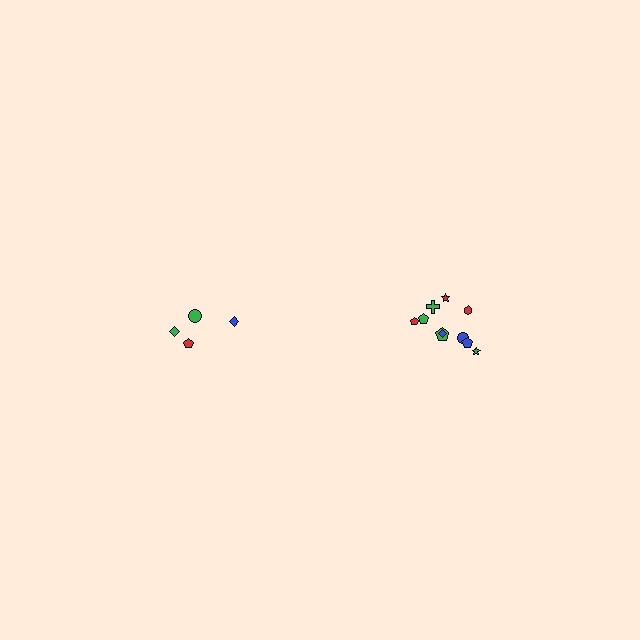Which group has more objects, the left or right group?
The right group.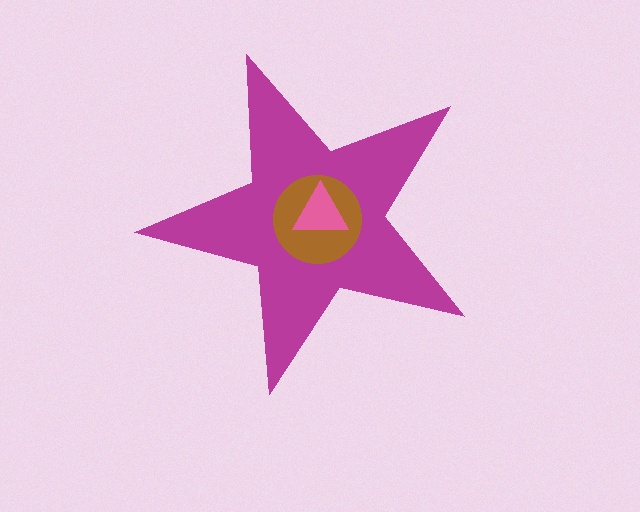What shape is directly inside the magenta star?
The brown circle.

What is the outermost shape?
The magenta star.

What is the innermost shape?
The pink triangle.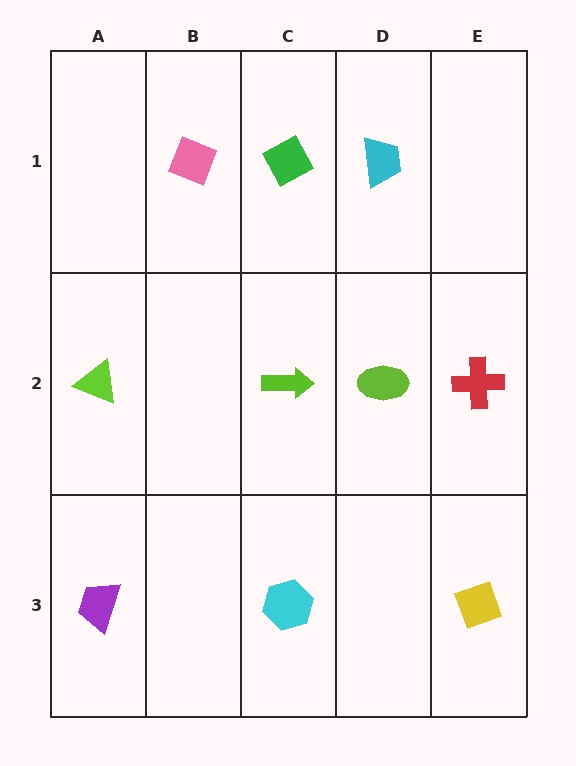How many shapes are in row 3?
3 shapes.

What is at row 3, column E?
A yellow diamond.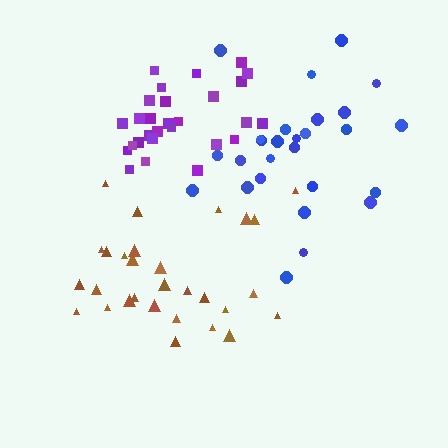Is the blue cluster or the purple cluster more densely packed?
Purple.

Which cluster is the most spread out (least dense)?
Brown.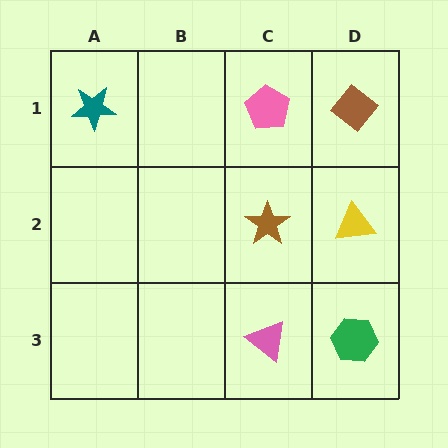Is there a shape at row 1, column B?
No, that cell is empty.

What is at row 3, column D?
A green hexagon.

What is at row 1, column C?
A pink pentagon.